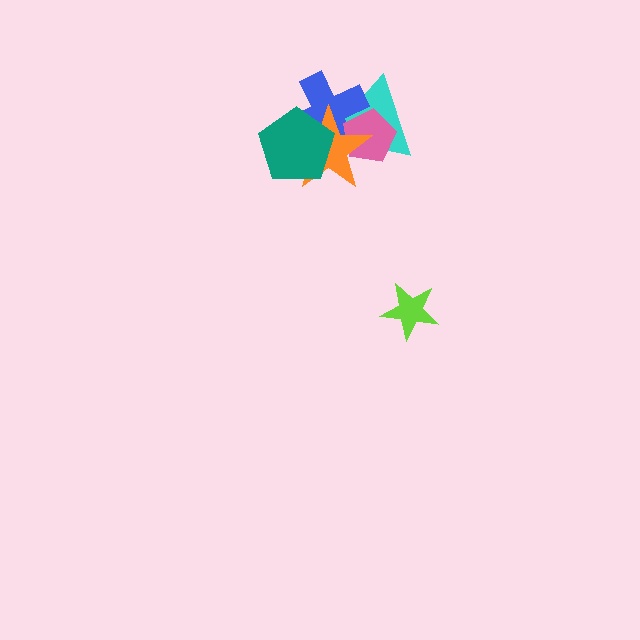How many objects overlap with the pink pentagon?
3 objects overlap with the pink pentagon.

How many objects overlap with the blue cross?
4 objects overlap with the blue cross.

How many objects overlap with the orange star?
4 objects overlap with the orange star.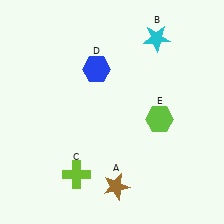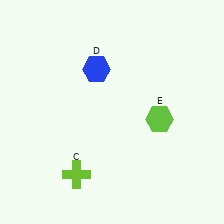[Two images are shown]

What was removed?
The brown star (A), the cyan star (B) were removed in Image 2.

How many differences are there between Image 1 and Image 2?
There are 2 differences between the two images.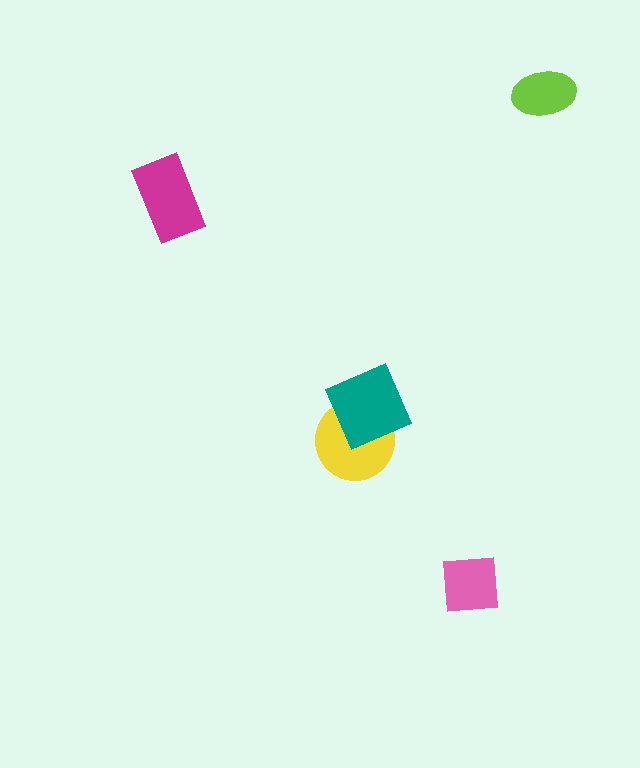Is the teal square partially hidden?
No, no other shape covers it.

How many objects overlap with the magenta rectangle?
0 objects overlap with the magenta rectangle.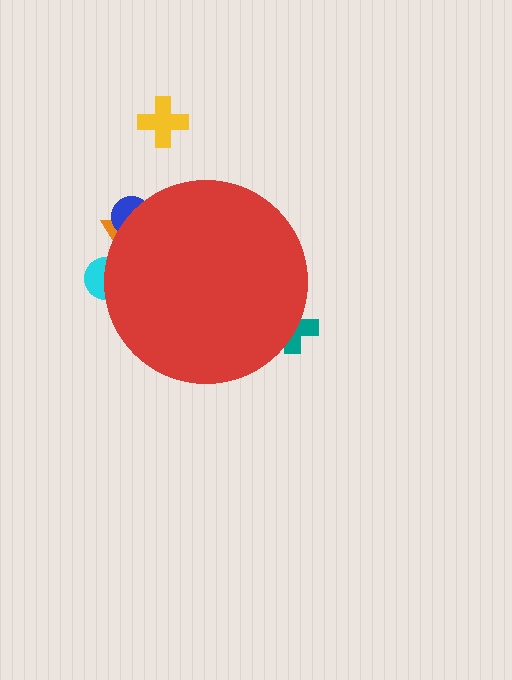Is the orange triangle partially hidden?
Yes, the orange triangle is partially hidden behind the red circle.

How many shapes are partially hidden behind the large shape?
4 shapes are partially hidden.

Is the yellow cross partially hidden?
No, the yellow cross is fully visible.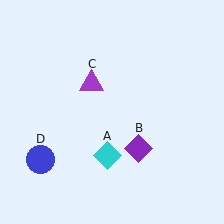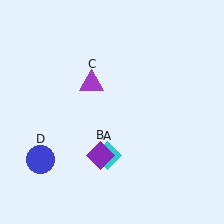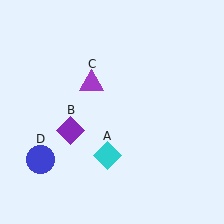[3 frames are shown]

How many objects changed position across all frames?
1 object changed position: purple diamond (object B).